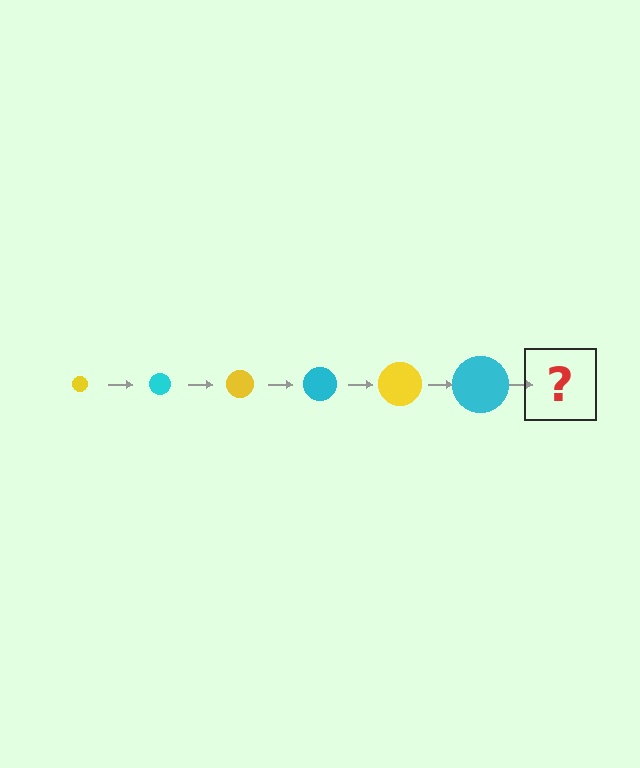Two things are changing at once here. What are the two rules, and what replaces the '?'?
The two rules are that the circle grows larger each step and the color cycles through yellow and cyan. The '?' should be a yellow circle, larger than the previous one.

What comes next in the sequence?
The next element should be a yellow circle, larger than the previous one.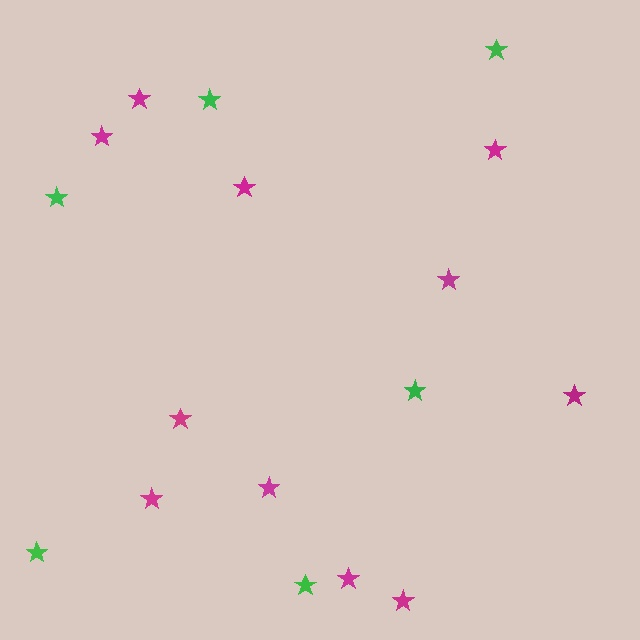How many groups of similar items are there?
There are 2 groups: one group of magenta stars (11) and one group of green stars (6).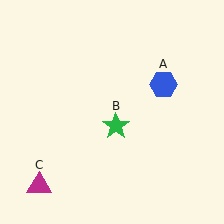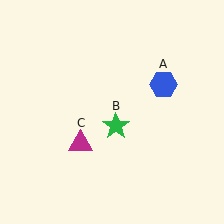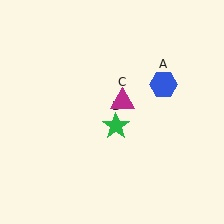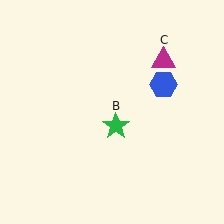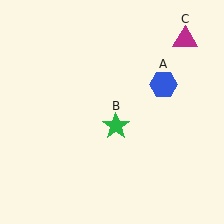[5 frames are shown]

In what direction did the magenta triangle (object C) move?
The magenta triangle (object C) moved up and to the right.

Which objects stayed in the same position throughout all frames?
Blue hexagon (object A) and green star (object B) remained stationary.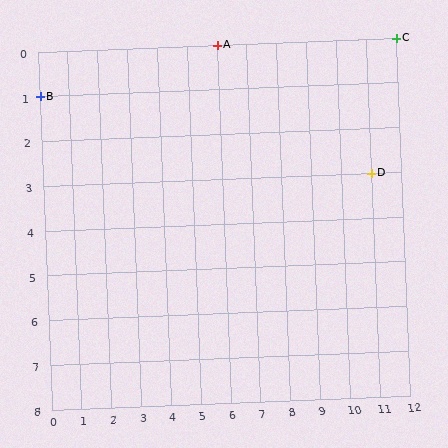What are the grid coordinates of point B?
Point B is at grid coordinates (0, 1).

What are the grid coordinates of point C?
Point C is at grid coordinates (12, 0).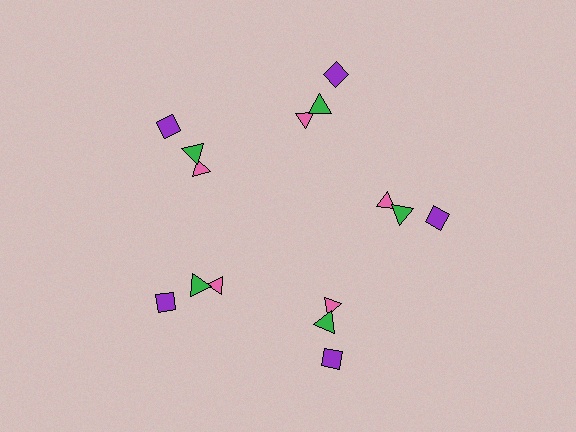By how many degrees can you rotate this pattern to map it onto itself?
The pattern maps onto itself every 72 degrees of rotation.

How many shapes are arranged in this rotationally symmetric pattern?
There are 15 shapes, arranged in 5 groups of 3.